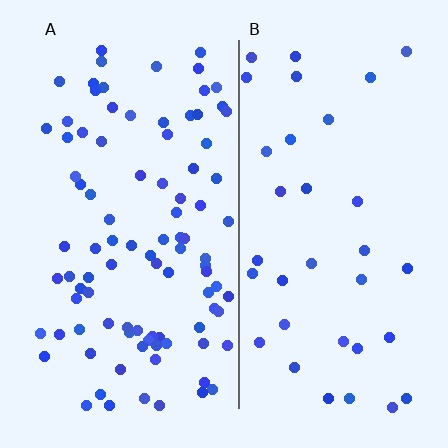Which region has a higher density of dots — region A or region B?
A (the left).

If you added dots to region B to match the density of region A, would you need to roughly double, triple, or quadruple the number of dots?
Approximately triple.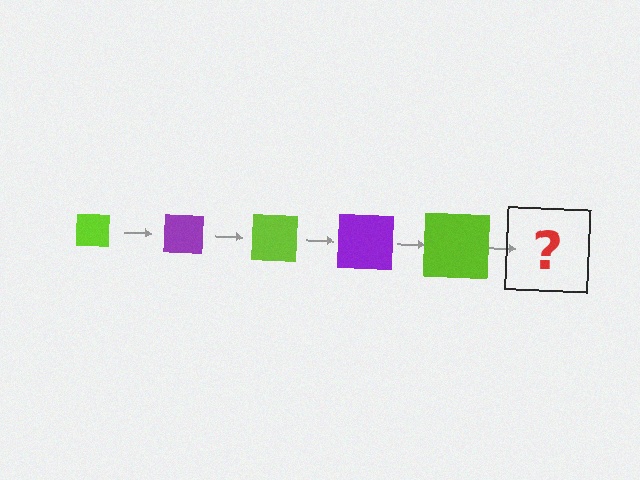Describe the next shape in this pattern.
It should be a purple square, larger than the previous one.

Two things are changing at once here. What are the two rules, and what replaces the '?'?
The two rules are that the square grows larger each step and the color cycles through lime and purple. The '?' should be a purple square, larger than the previous one.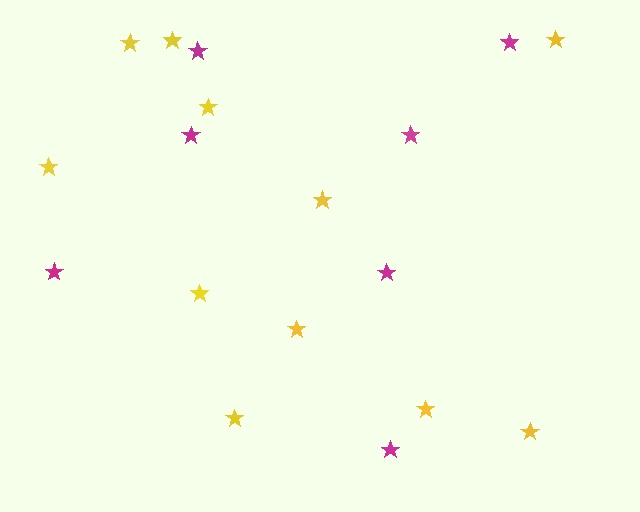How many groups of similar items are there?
There are 2 groups: one group of magenta stars (7) and one group of yellow stars (11).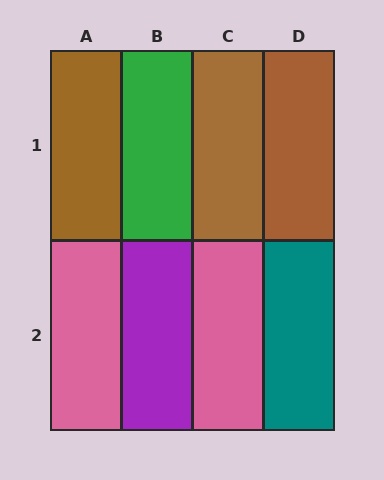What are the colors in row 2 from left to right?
Pink, purple, pink, teal.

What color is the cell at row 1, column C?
Brown.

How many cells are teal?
1 cell is teal.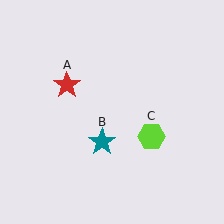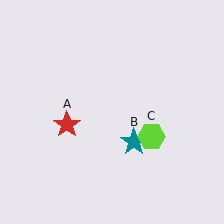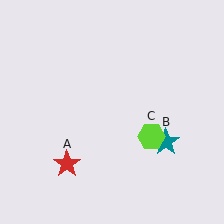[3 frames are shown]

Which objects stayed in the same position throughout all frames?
Lime hexagon (object C) remained stationary.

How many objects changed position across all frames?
2 objects changed position: red star (object A), teal star (object B).